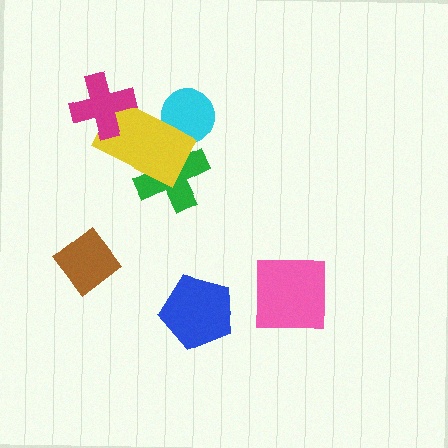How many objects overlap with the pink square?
0 objects overlap with the pink square.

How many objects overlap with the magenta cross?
1 object overlaps with the magenta cross.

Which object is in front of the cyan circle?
The yellow rectangle is in front of the cyan circle.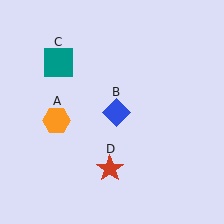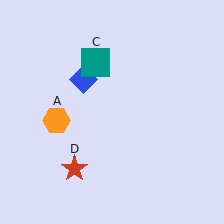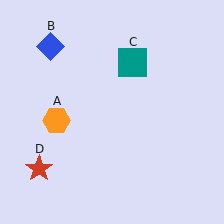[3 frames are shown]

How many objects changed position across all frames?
3 objects changed position: blue diamond (object B), teal square (object C), red star (object D).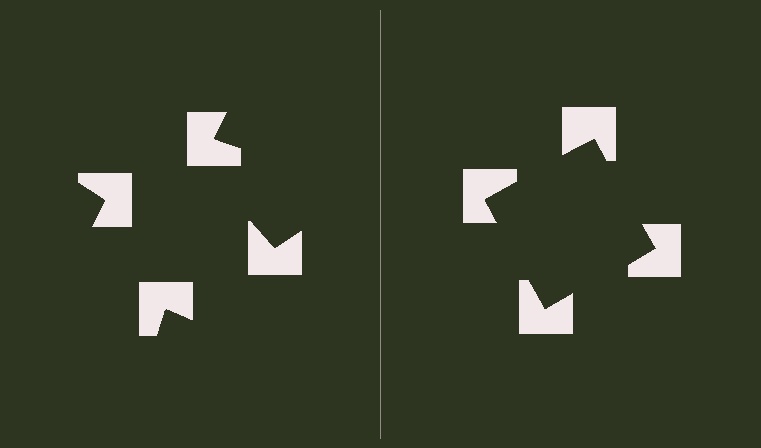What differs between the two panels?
The notched squares are positioned identically on both sides; only the wedge orientations differ. On the right they align to a square; on the left they are misaligned.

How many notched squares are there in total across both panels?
8 — 4 on each side.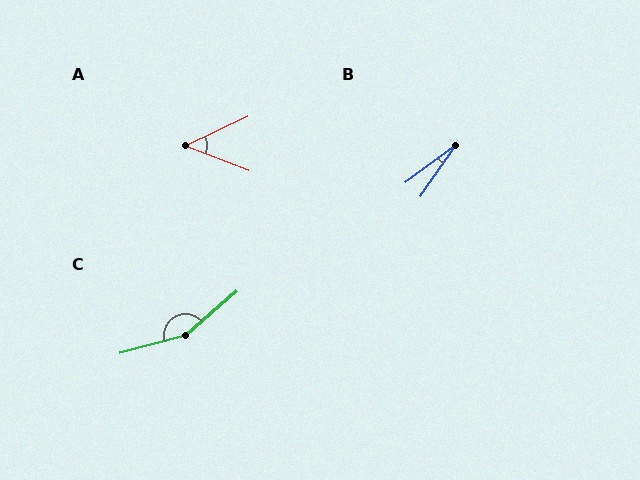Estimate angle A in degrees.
Approximately 46 degrees.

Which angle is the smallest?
B, at approximately 19 degrees.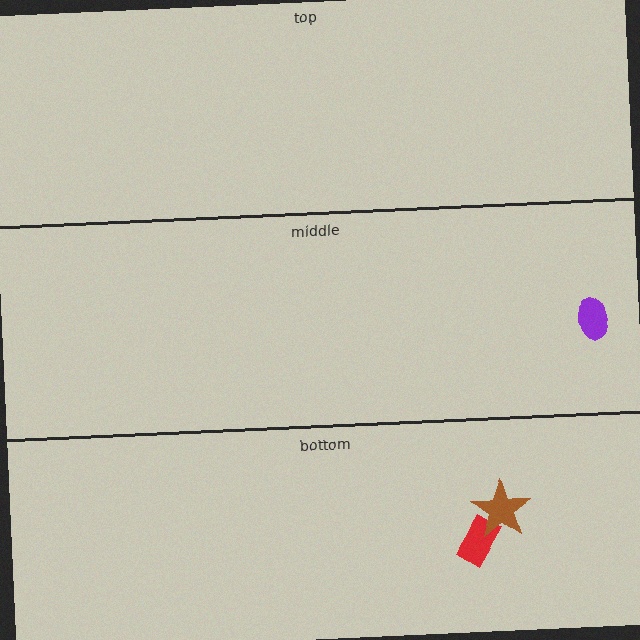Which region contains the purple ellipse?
The middle region.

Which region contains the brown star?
The bottom region.